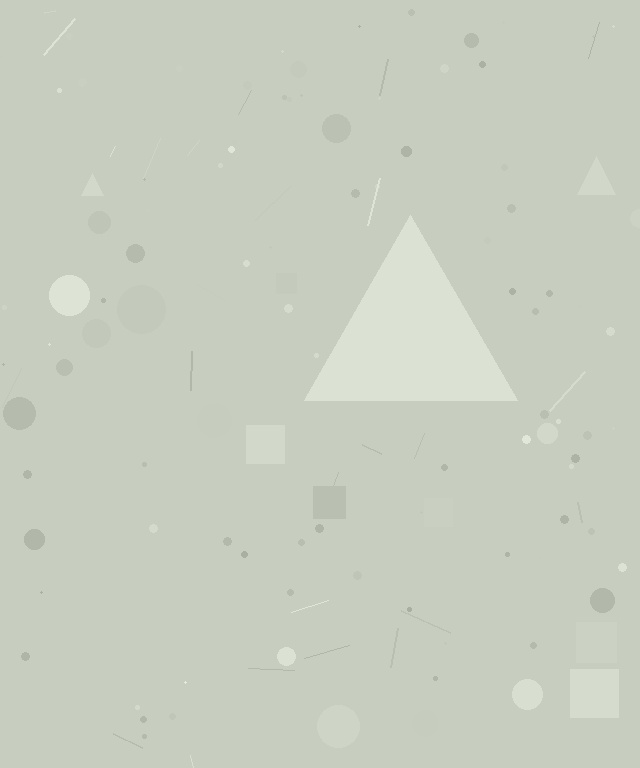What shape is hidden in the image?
A triangle is hidden in the image.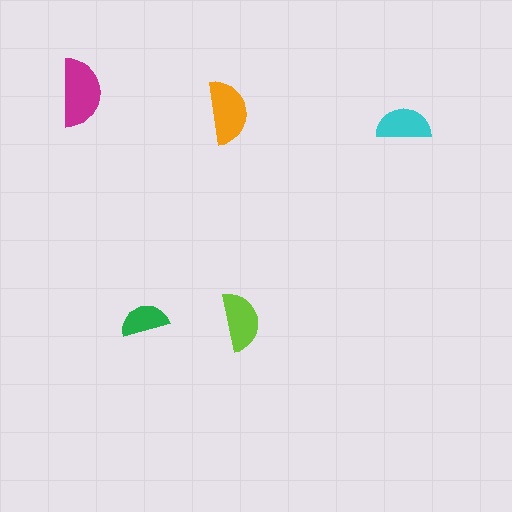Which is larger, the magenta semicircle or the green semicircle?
The magenta one.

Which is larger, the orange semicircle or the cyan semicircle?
The orange one.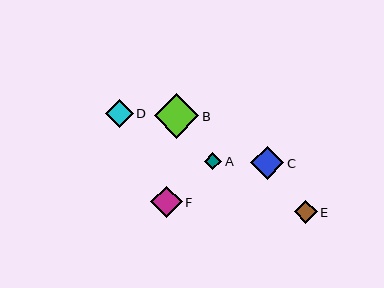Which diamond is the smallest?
Diamond A is the smallest with a size of approximately 18 pixels.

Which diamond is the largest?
Diamond B is the largest with a size of approximately 44 pixels.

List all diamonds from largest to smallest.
From largest to smallest: B, C, F, D, E, A.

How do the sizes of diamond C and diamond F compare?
Diamond C and diamond F are approximately the same size.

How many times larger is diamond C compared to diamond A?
Diamond C is approximately 1.9 times the size of diamond A.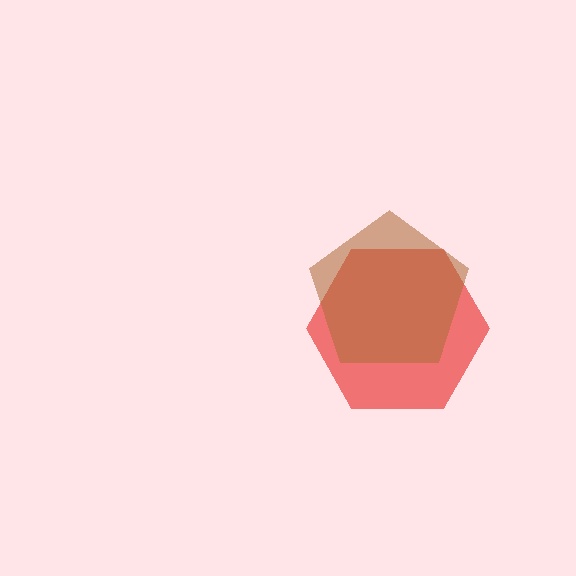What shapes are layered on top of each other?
The layered shapes are: a red hexagon, a brown pentagon.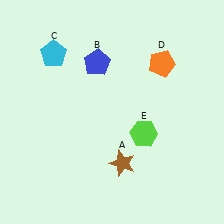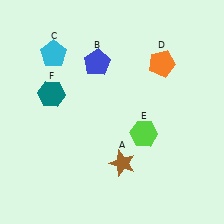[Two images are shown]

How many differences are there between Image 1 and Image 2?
There is 1 difference between the two images.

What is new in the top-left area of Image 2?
A teal hexagon (F) was added in the top-left area of Image 2.